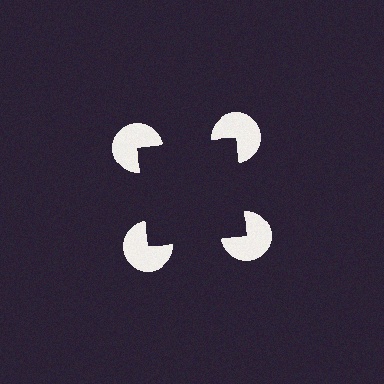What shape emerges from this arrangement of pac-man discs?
An illusory square — its edges are inferred from the aligned wedge cuts in the pac-man discs, not physically drawn.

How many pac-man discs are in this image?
There are 4 — one at each vertex of the illusory square.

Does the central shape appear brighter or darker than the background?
It typically appears slightly darker than the background, even though no actual brightness change is drawn.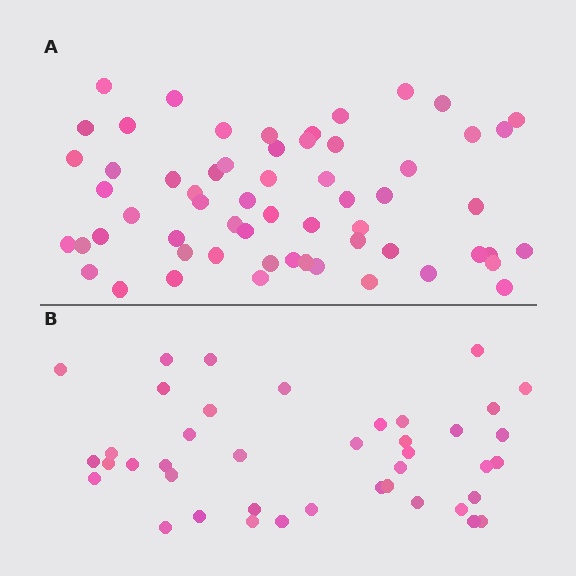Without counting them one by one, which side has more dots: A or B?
Region A (the top region) has more dots.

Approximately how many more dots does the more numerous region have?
Region A has approximately 20 more dots than region B.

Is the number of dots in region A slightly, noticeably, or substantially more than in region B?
Region A has substantially more. The ratio is roughly 1.5 to 1.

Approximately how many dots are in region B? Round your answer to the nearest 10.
About 40 dots. (The exact count is 41, which rounds to 40.)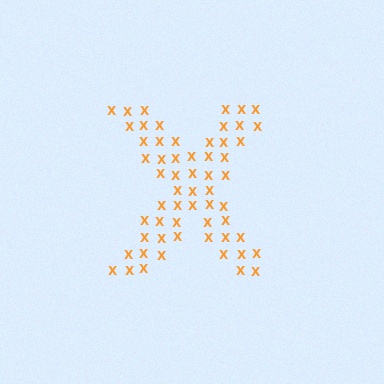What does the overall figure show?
The overall figure shows the letter X.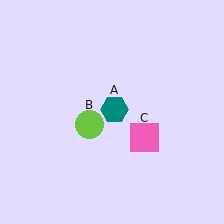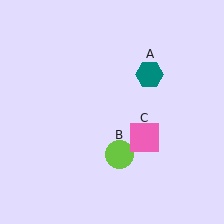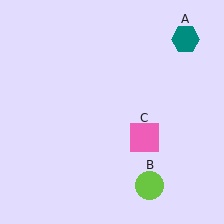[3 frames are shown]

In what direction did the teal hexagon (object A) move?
The teal hexagon (object A) moved up and to the right.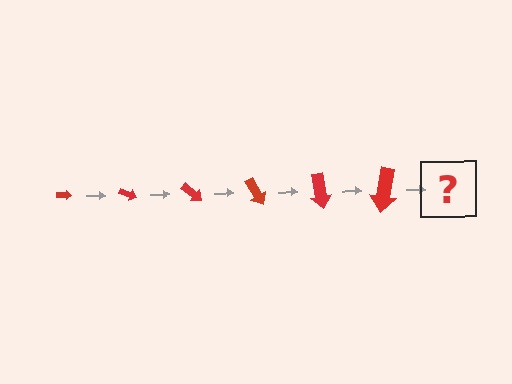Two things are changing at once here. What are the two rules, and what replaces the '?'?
The two rules are that the arrow grows larger each step and it rotates 20 degrees each step. The '?' should be an arrow, larger than the previous one and rotated 120 degrees from the start.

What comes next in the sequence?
The next element should be an arrow, larger than the previous one and rotated 120 degrees from the start.